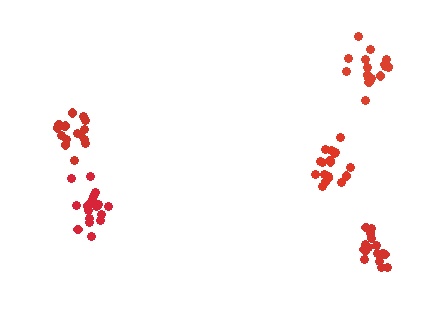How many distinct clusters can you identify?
There are 5 distinct clusters.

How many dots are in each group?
Group 1: 16 dots, Group 2: 18 dots, Group 3: 19 dots, Group 4: 17 dots, Group 5: 16 dots (86 total).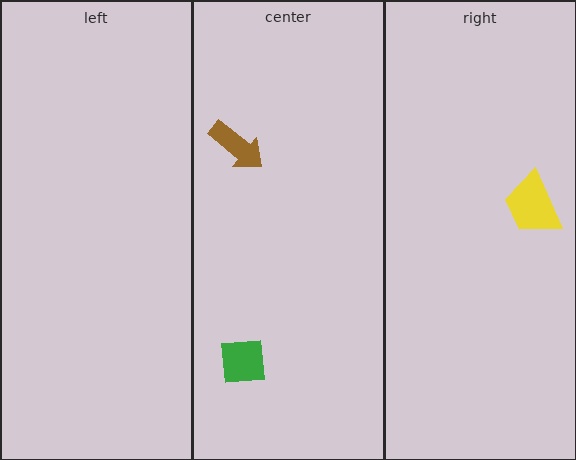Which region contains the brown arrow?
The center region.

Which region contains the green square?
The center region.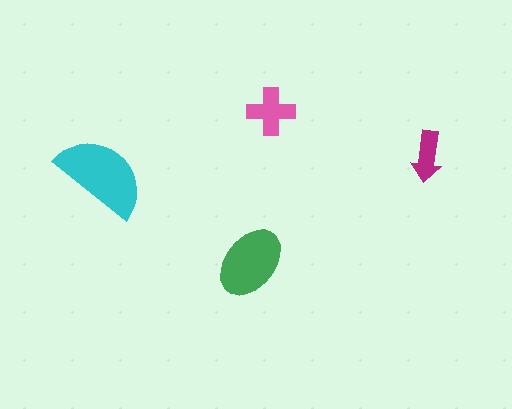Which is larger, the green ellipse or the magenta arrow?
The green ellipse.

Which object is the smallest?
The magenta arrow.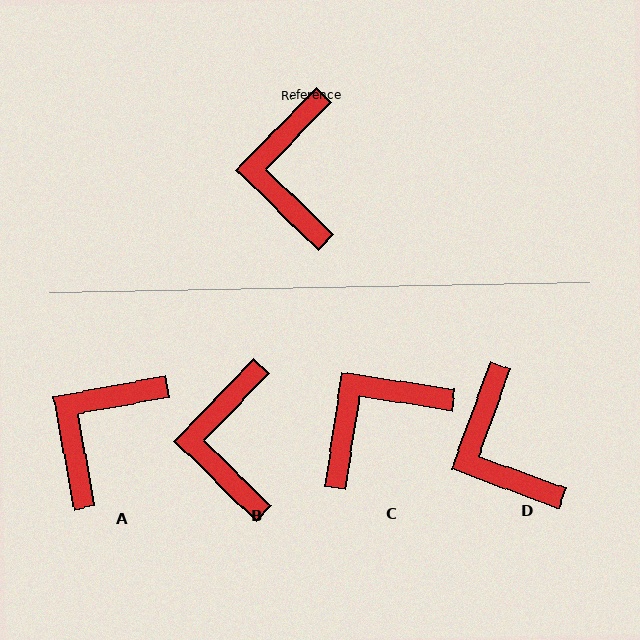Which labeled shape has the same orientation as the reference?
B.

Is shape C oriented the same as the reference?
No, it is off by about 54 degrees.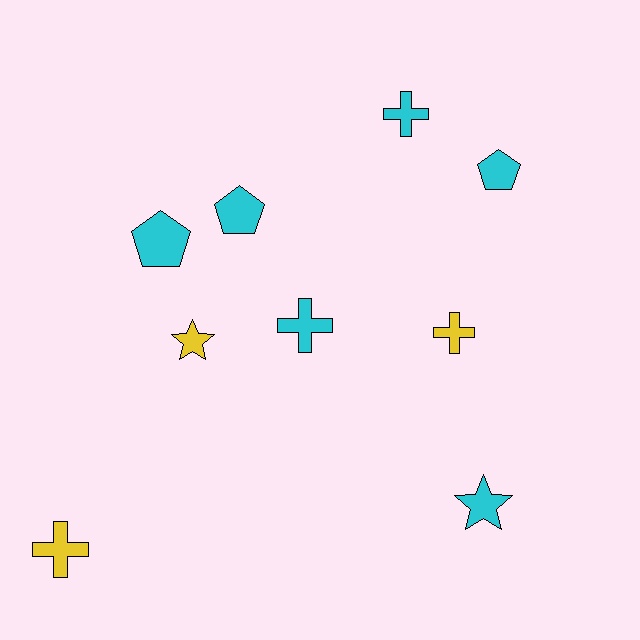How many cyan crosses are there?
There are 2 cyan crosses.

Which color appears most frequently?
Cyan, with 6 objects.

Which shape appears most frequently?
Cross, with 4 objects.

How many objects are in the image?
There are 9 objects.